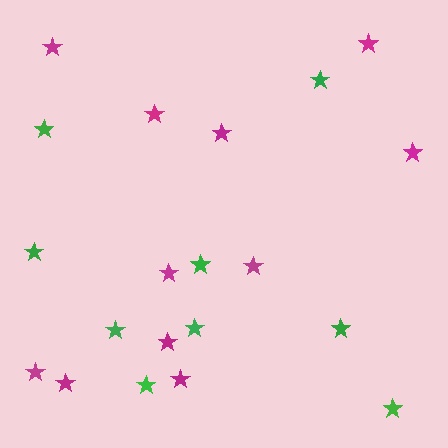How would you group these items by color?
There are 2 groups: one group of magenta stars (11) and one group of green stars (9).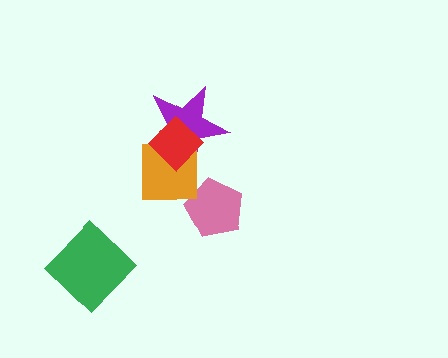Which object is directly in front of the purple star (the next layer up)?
The orange square is directly in front of the purple star.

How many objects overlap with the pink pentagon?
0 objects overlap with the pink pentagon.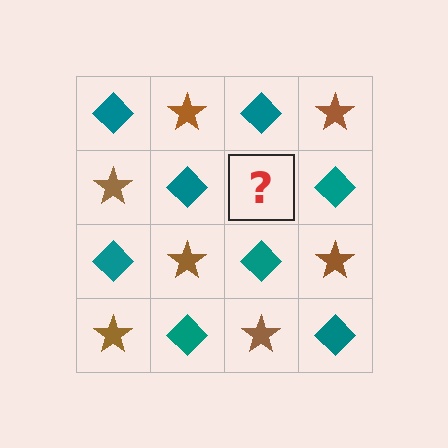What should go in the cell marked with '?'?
The missing cell should contain a brown star.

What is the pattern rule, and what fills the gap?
The rule is that it alternates teal diamond and brown star in a checkerboard pattern. The gap should be filled with a brown star.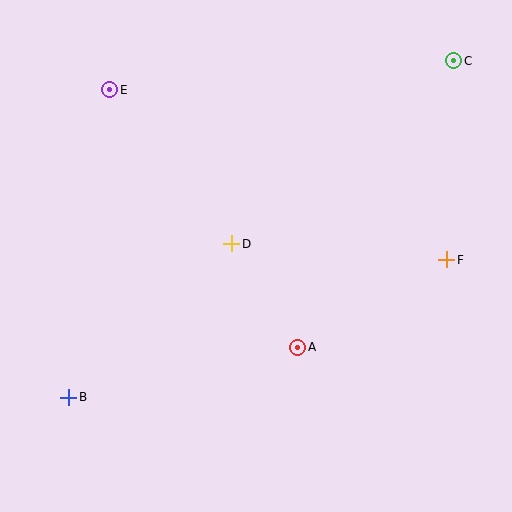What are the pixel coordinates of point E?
Point E is at (110, 90).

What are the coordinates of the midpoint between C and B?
The midpoint between C and B is at (261, 229).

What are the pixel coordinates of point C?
Point C is at (454, 61).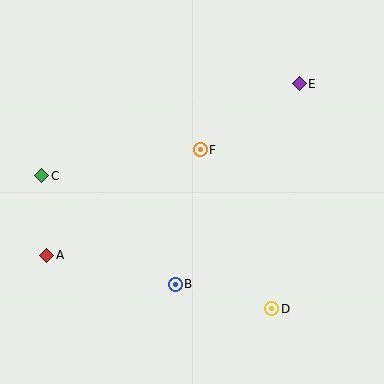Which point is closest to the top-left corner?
Point C is closest to the top-left corner.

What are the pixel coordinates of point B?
Point B is at (175, 284).